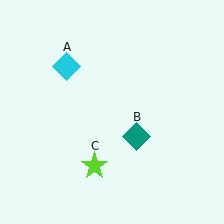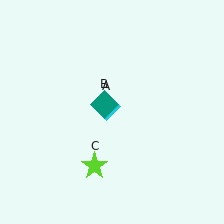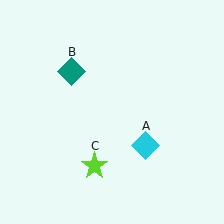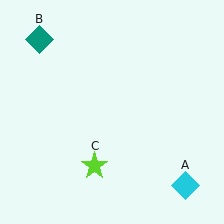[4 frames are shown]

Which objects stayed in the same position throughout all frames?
Lime star (object C) remained stationary.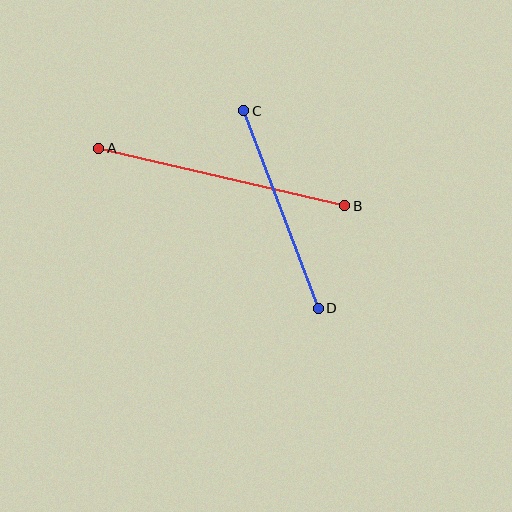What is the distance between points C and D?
The distance is approximately 211 pixels.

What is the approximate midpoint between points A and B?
The midpoint is at approximately (222, 177) pixels.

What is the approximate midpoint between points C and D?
The midpoint is at approximately (281, 209) pixels.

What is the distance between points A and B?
The distance is approximately 253 pixels.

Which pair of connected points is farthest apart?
Points A and B are farthest apart.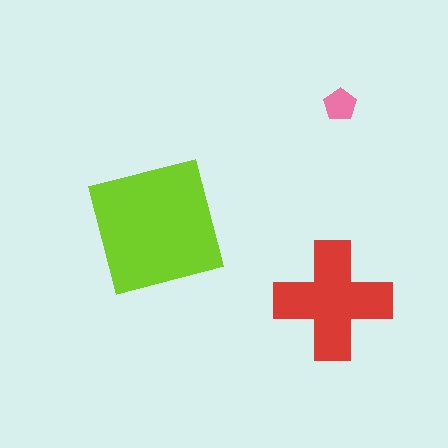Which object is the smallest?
The pink pentagon.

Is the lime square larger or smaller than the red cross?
Larger.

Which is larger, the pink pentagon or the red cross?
The red cross.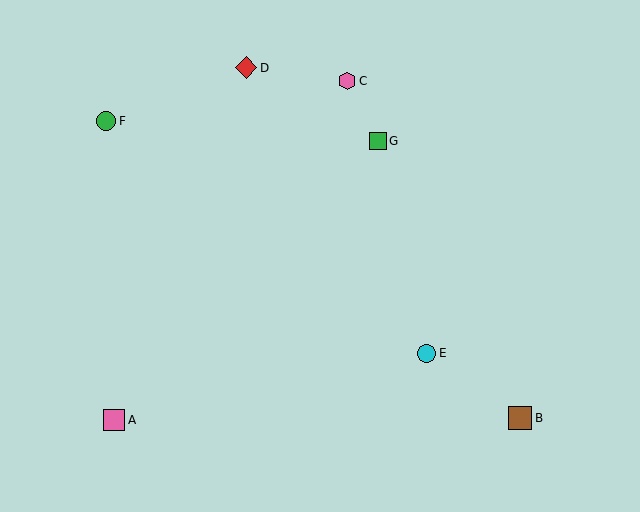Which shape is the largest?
The brown square (labeled B) is the largest.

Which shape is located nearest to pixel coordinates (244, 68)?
The red diamond (labeled D) at (246, 68) is nearest to that location.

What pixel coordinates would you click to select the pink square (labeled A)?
Click at (114, 420) to select the pink square A.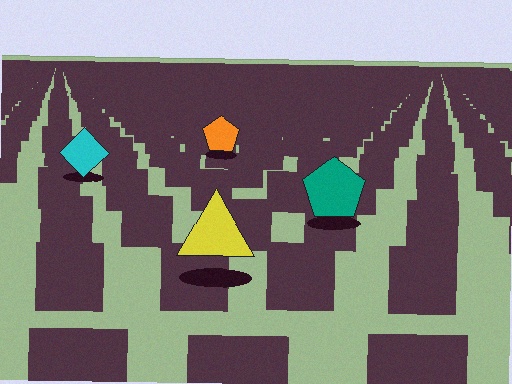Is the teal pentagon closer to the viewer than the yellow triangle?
No. The yellow triangle is closer — you can tell from the texture gradient: the ground texture is coarser near it.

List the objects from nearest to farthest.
From nearest to farthest: the yellow triangle, the teal pentagon, the cyan diamond, the orange pentagon.